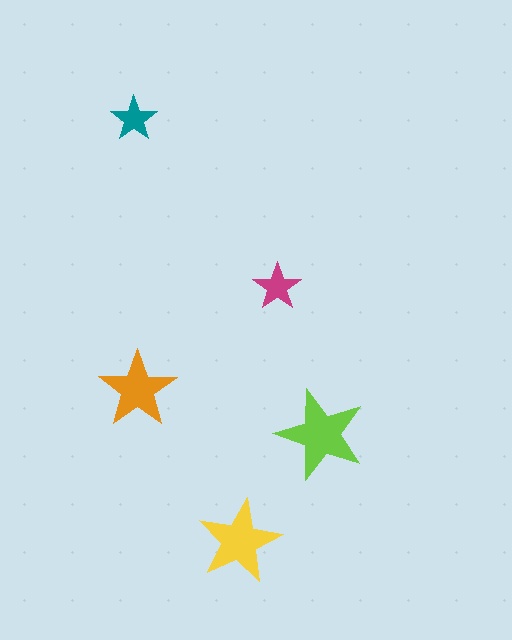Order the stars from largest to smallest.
the lime one, the yellow one, the orange one, the magenta one, the teal one.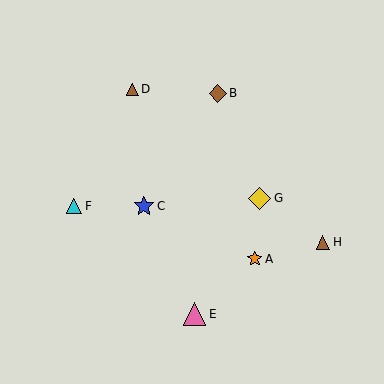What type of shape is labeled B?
Shape B is a brown diamond.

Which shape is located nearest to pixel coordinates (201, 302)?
The pink triangle (labeled E) at (195, 314) is nearest to that location.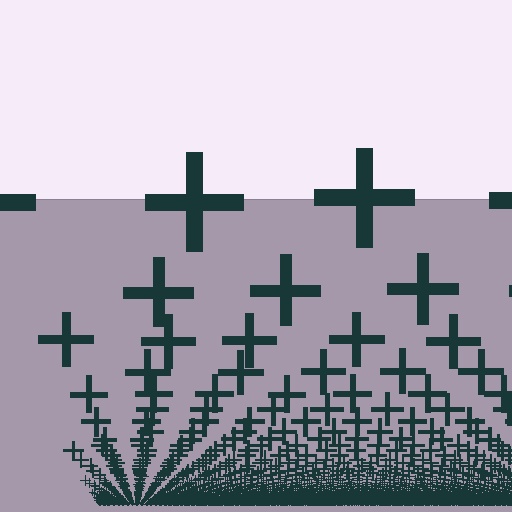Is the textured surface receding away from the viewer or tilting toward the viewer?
The surface appears to tilt toward the viewer. Texture elements get larger and sparser toward the top.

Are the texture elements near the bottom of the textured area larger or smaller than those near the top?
Smaller. The gradient is inverted — elements near the bottom are smaller and denser.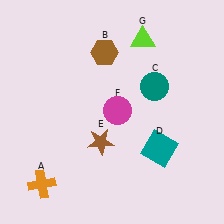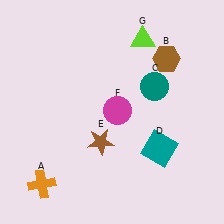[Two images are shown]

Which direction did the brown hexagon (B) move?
The brown hexagon (B) moved right.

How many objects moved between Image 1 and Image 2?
1 object moved between the two images.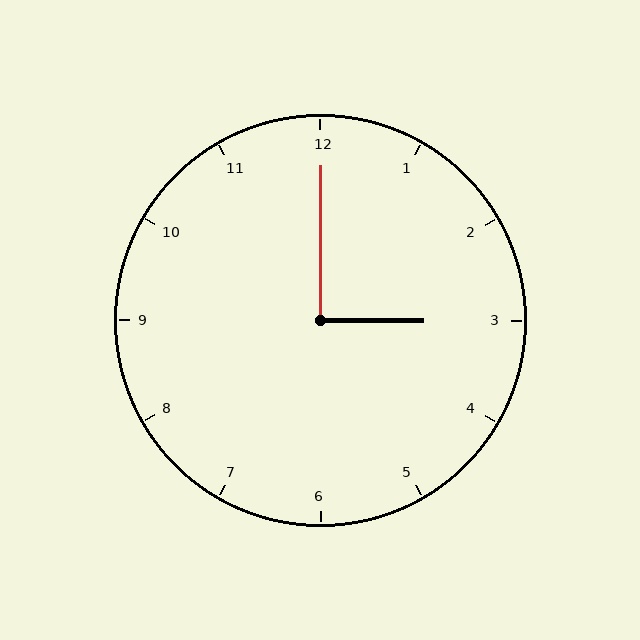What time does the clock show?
3:00.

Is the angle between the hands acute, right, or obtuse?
It is right.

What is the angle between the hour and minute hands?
Approximately 90 degrees.